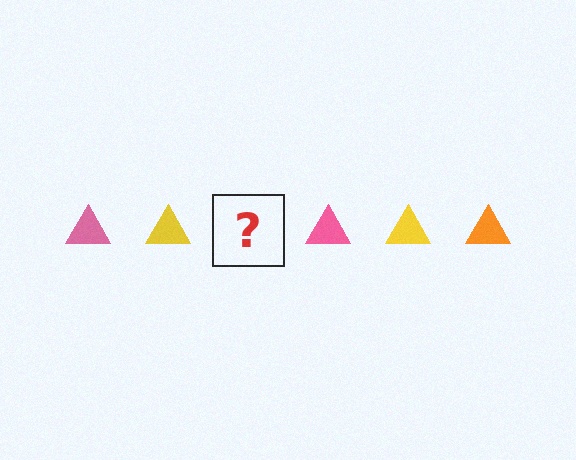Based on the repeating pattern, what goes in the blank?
The blank should be an orange triangle.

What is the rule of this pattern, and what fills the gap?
The rule is that the pattern cycles through pink, yellow, orange triangles. The gap should be filled with an orange triangle.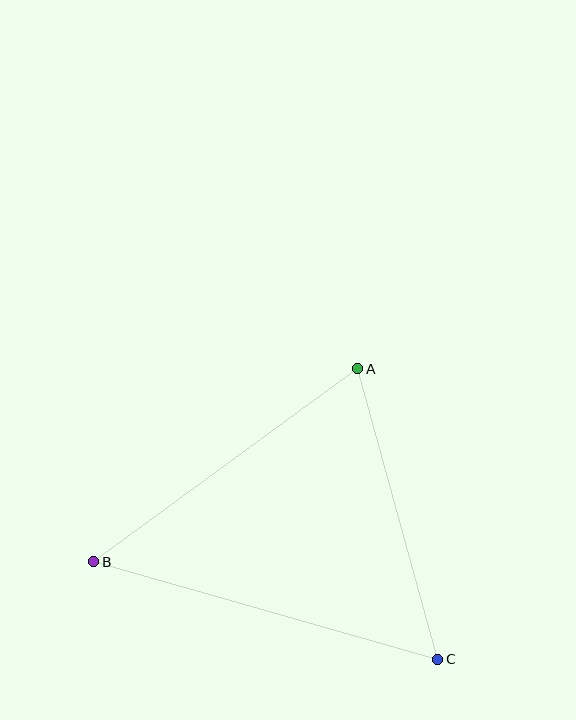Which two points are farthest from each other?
Points B and C are farthest from each other.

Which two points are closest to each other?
Points A and C are closest to each other.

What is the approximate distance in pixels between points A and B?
The distance between A and B is approximately 327 pixels.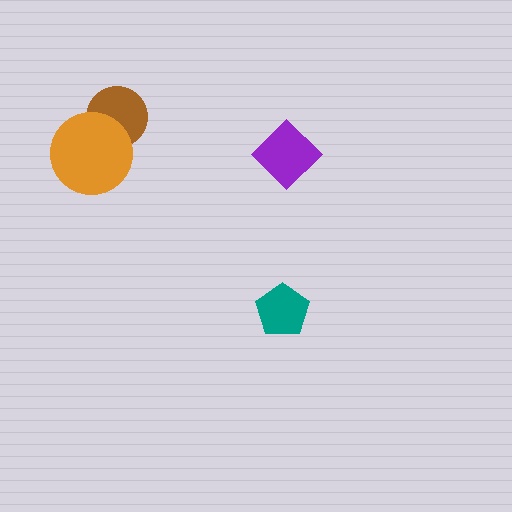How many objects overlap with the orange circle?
1 object overlaps with the orange circle.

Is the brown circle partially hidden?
Yes, it is partially covered by another shape.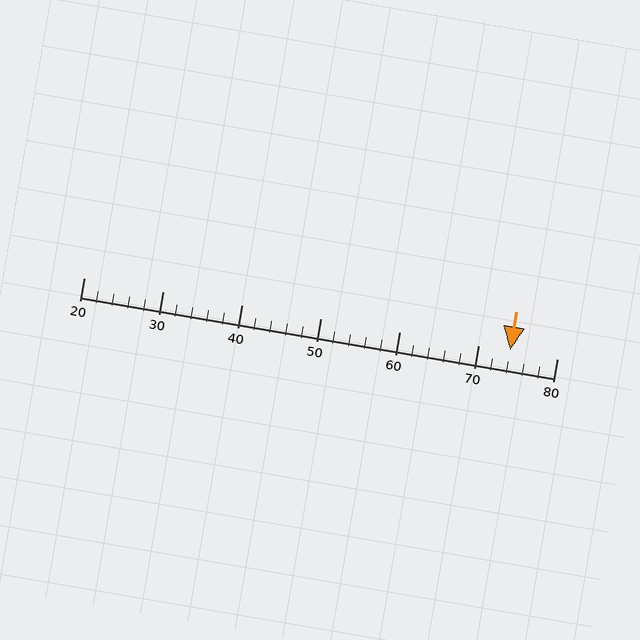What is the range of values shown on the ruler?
The ruler shows values from 20 to 80.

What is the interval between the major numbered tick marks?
The major tick marks are spaced 10 units apart.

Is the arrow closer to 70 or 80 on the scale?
The arrow is closer to 70.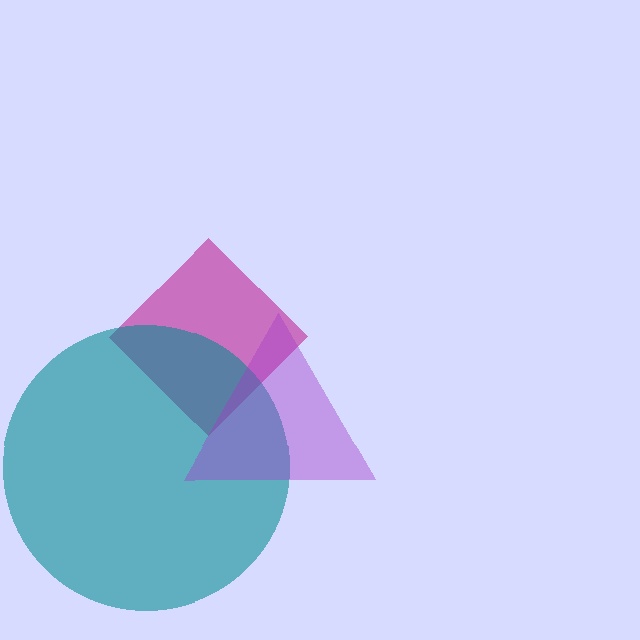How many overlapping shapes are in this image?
There are 3 overlapping shapes in the image.